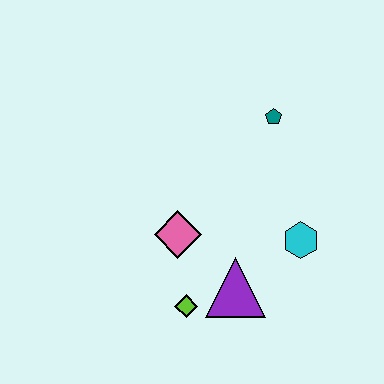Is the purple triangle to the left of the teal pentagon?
Yes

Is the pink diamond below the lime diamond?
No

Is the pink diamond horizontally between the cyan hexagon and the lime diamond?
No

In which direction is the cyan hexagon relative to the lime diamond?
The cyan hexagon is to the right of the lime diamond.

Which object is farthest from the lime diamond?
The teal pentagon is farthest from the lime diamond.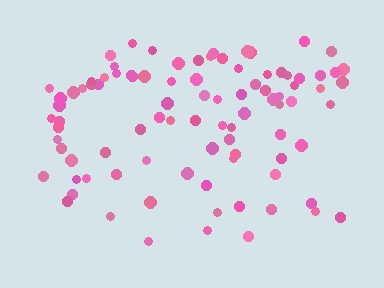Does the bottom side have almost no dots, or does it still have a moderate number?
Still a moderate number, just noticeably fewer than the top.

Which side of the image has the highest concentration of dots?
The top.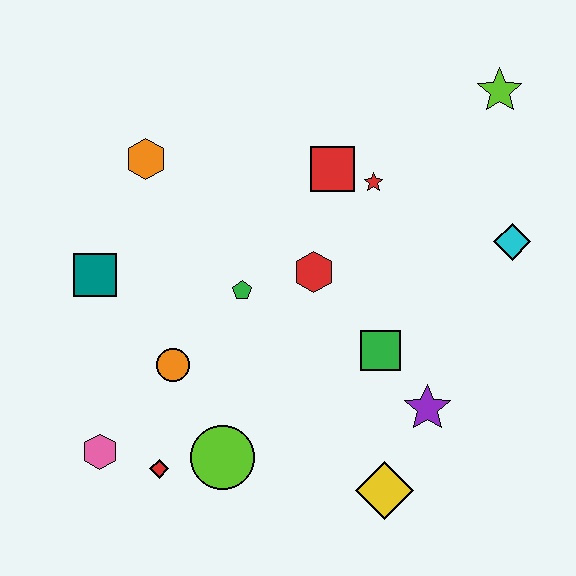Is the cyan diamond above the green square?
Yes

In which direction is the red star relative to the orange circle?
The red star is to the right of the orange circle.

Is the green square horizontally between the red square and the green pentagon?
No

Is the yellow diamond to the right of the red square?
Yes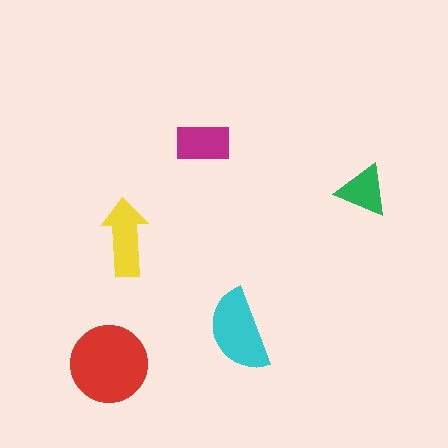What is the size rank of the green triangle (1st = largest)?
5th.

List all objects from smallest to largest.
The green triangle, the magenta rectangle, the yellow arrow, the cyan semicircle, the red circle.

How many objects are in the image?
There are 5 objects in the image.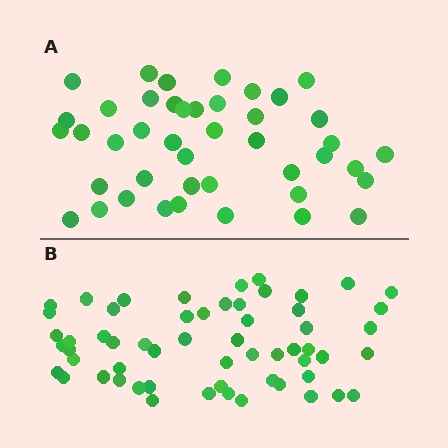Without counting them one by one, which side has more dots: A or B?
Region B (the bottom region) has more dots.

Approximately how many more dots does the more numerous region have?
Region B has approximately 15 more dots than region A.